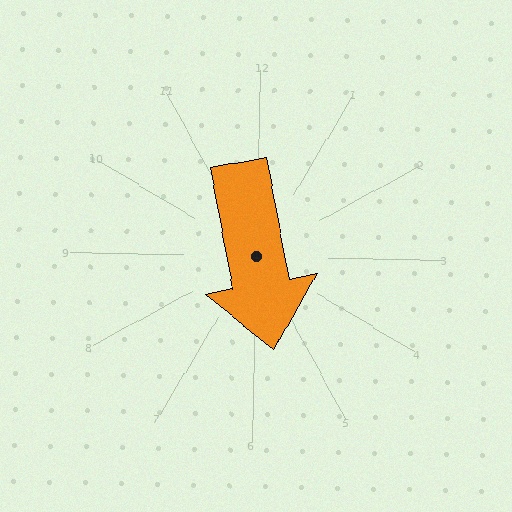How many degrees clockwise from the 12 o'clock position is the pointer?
Approximately 168 degrees.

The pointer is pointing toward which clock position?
Roughly 6 o'clock.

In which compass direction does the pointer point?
South.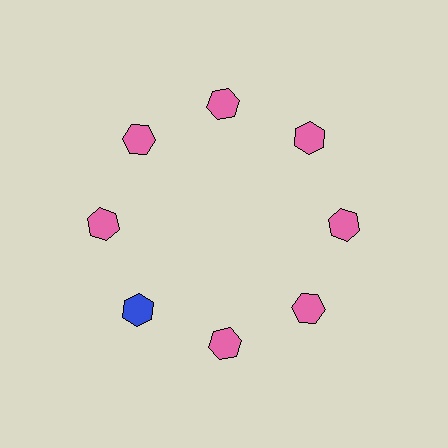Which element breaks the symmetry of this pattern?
The blue hexagon at roughly the 8 o'clock position breaks the symmetry. All other shapes are pink hexagons.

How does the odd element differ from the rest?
It has a different color: blue instead of pink.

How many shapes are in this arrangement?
There are 8 shapes arranged in a ring pattern.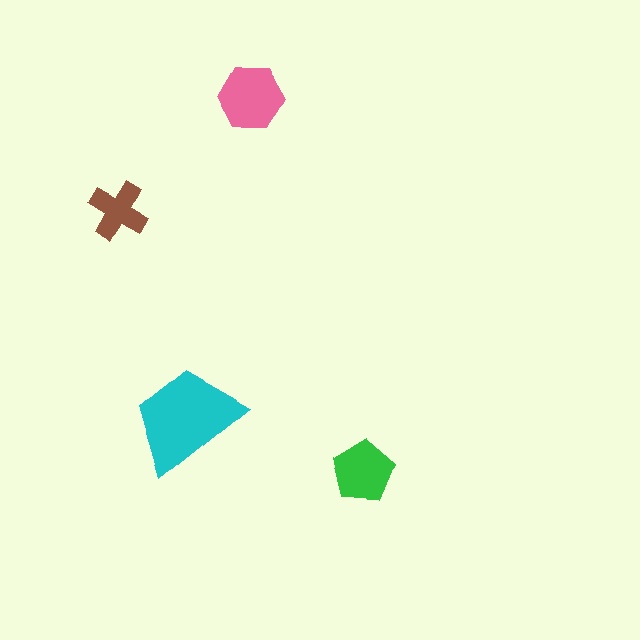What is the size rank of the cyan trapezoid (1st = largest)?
1st.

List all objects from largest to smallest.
The cyan trapezoid, the pink hexagon, the green pentagon, the brown cross.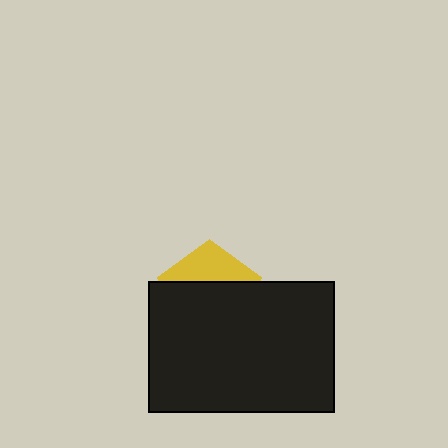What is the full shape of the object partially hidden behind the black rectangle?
The partially hidden object is a yellow pentagon.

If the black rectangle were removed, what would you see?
You would see the complete yellow pentagon.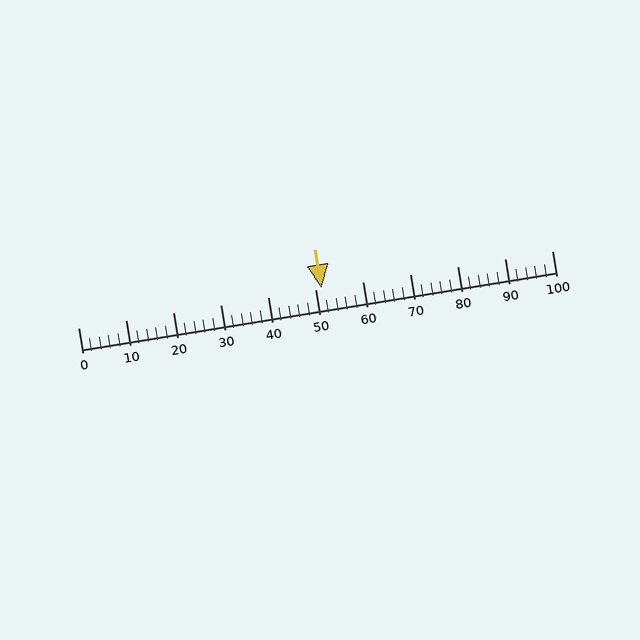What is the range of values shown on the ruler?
The ruler shows values from 0 to 100.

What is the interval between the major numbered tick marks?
The major tick marks are spaced 10 units apart.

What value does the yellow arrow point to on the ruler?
The yellow arrow points to approximately 51.